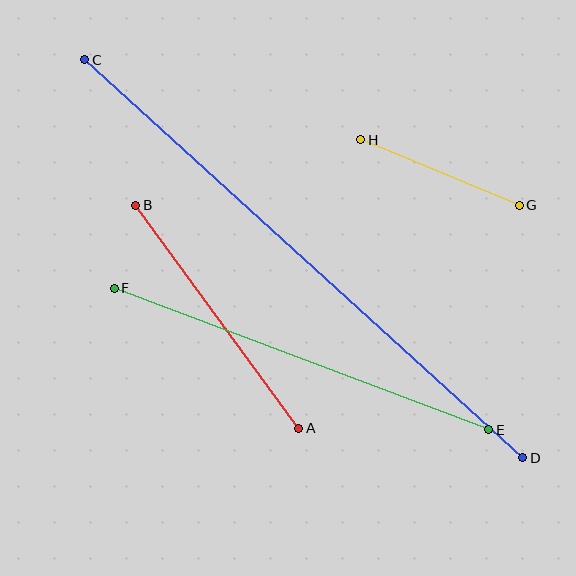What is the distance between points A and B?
The distance is approximately 276 pixels.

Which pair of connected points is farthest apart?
Points C and D are farthest apart.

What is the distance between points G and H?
The distance is approximately 171 pixels.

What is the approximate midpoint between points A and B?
The midpoint is at approximately (217, 317) pixels.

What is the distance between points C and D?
The distance is approximately 592 pixels.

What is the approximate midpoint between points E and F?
The midpoint is at approximately (302, 359) pixels.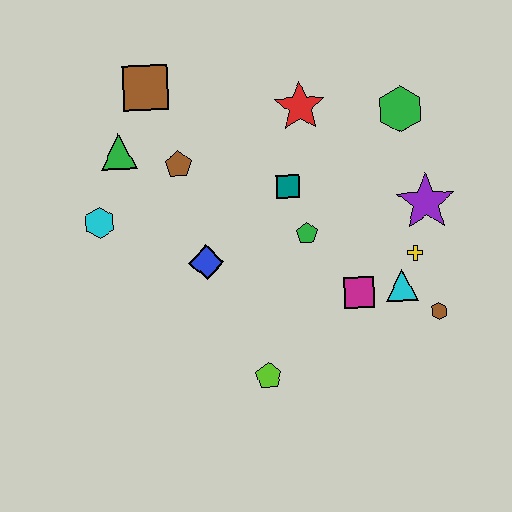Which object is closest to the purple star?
The yellow cross is closest to the purple star.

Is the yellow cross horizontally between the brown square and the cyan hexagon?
No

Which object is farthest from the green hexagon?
The cyan hexagon is farthest from the green hexagon.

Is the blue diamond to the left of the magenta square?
Yes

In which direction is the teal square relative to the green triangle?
The teal square is to the right of the green triangle.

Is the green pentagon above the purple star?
No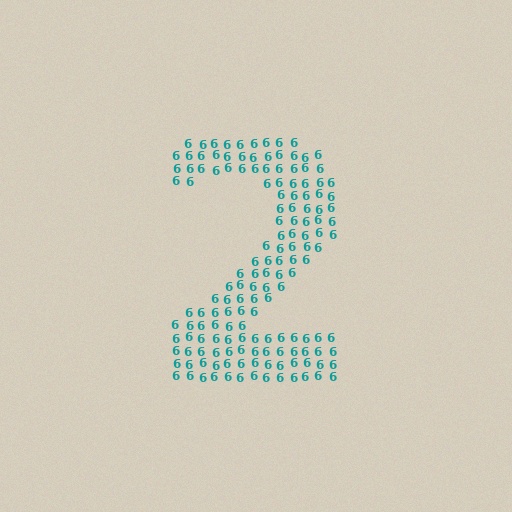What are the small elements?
The small elements are digit 6's.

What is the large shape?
The large shape is the digit 2.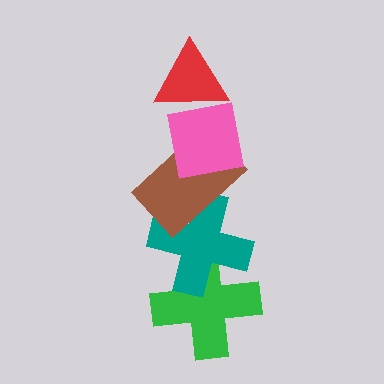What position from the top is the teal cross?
The teal cross is 4th from the top.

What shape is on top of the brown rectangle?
The pink square is on top of the brown rectangle.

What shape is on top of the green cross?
The teal cross is on top of the green cross.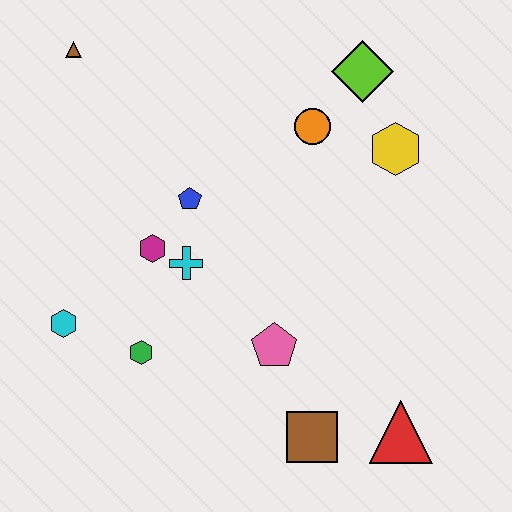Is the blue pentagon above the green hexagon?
Yes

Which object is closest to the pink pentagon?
The brown square is closest to the pink pentagon.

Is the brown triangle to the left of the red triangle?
Yes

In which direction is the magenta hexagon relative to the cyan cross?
The magenta hexagon is to the left of the cyan cross.